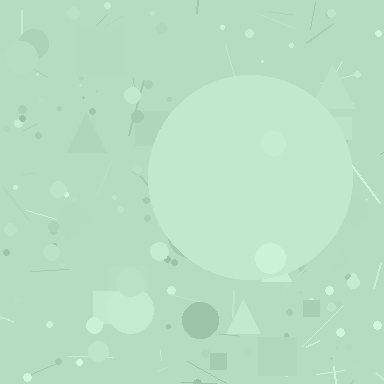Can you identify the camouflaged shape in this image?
The camouflaged shape is a circle.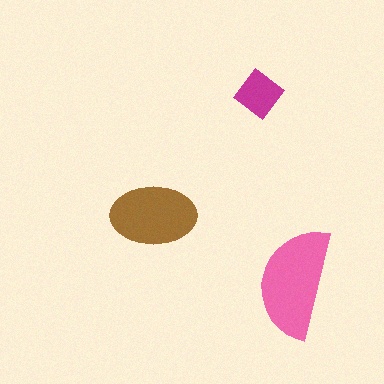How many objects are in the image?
There are 3 objects in the image.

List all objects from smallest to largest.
The magenta diamond, the brown ellipse, the pink semicircle.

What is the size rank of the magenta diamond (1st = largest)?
3rd.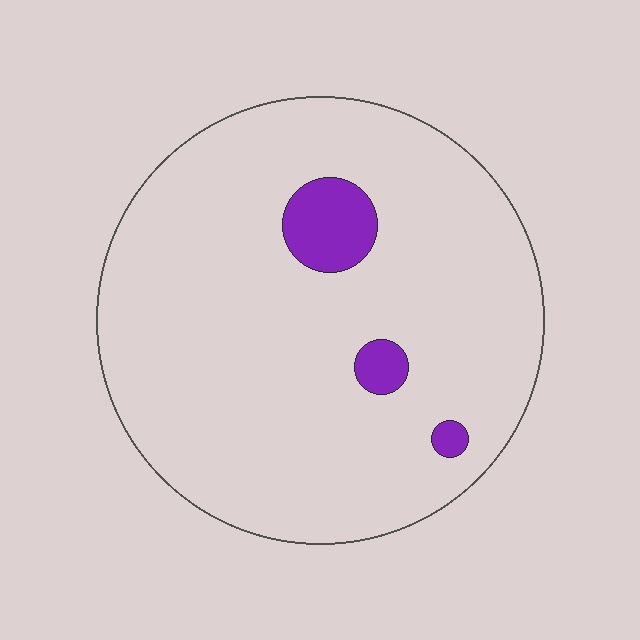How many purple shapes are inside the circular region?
3.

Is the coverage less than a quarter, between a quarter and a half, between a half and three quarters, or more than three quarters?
Less than a quarter.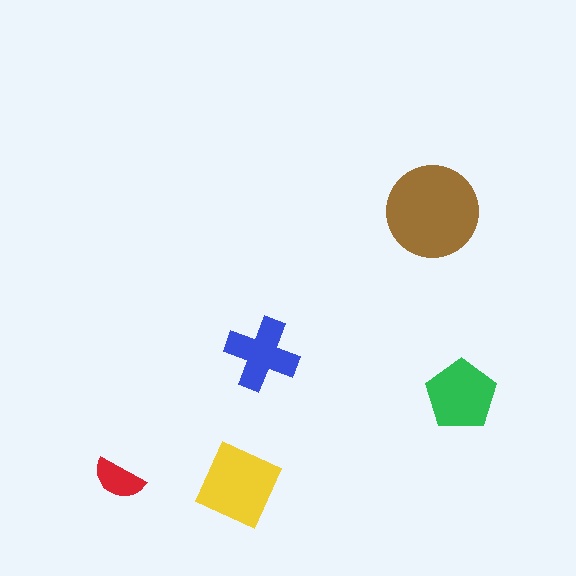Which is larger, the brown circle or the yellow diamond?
The brown circle.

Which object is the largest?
The brown circle.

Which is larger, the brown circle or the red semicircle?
The brown circle.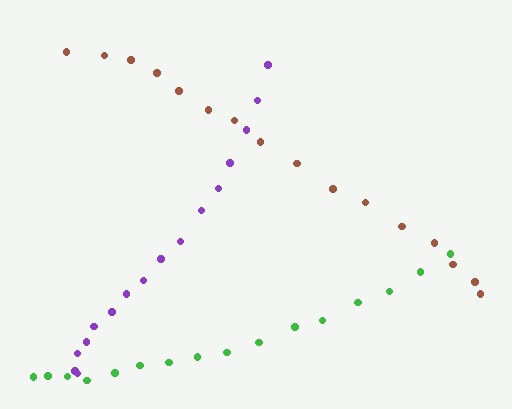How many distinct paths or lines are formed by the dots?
There are 3 distinct paths.